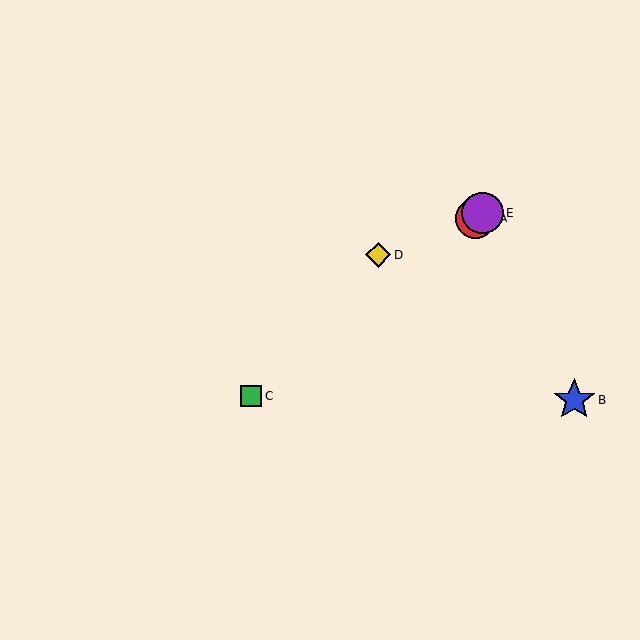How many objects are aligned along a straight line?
3 objects (A, C, E) are aligned along a straight line.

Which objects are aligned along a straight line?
Objects A, C, E are aligned along a straight line.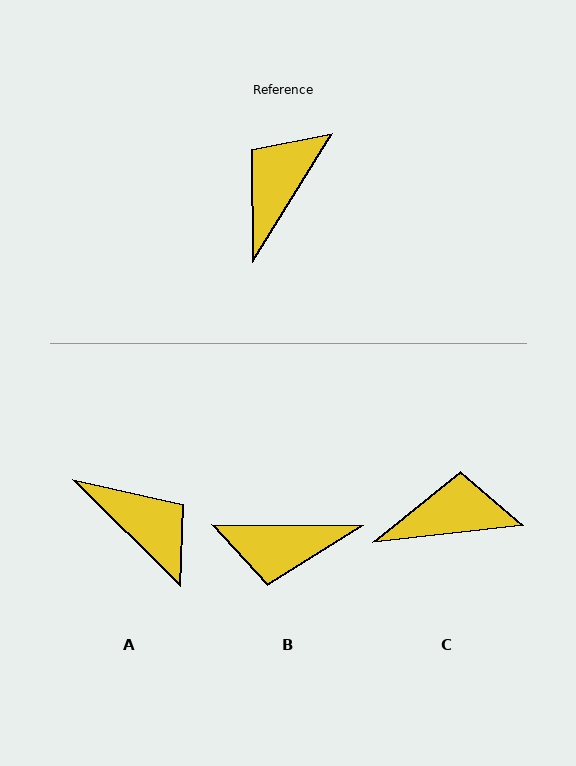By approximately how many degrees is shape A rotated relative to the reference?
Approximately 103 degrees clockwise.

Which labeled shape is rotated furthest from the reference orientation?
B, about 121 degrees away.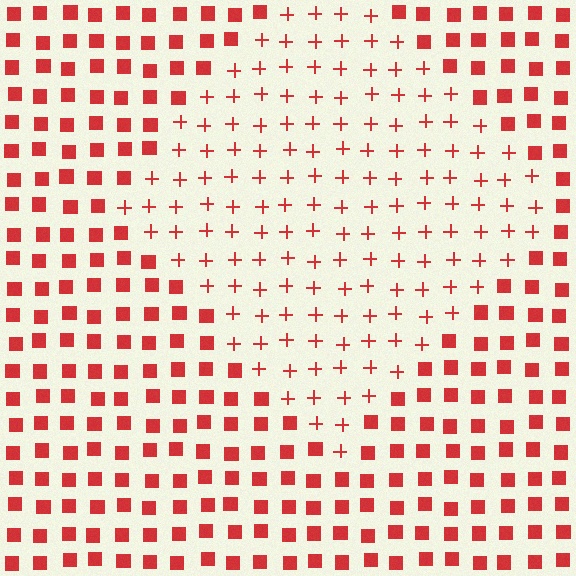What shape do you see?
I see a diamond.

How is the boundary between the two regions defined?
The boundary is defined by a change in element shape: plus signs inside vs. squares outside. All elements share the same color and spacing.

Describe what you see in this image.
The image is filled with small red elements arranged in a uniform grid. A diamond-shaped region contains plus signs, while the surrounding area contains squares. The boundary is defined purely by the change in element shape.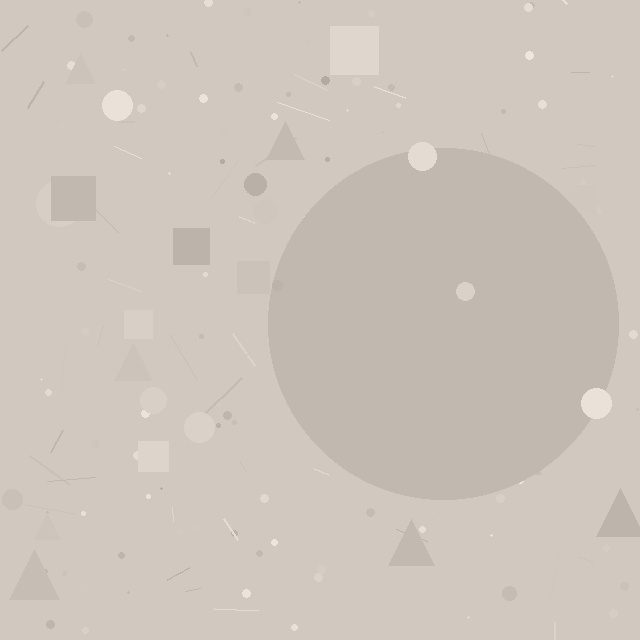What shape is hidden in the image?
A circle is hidden in the image.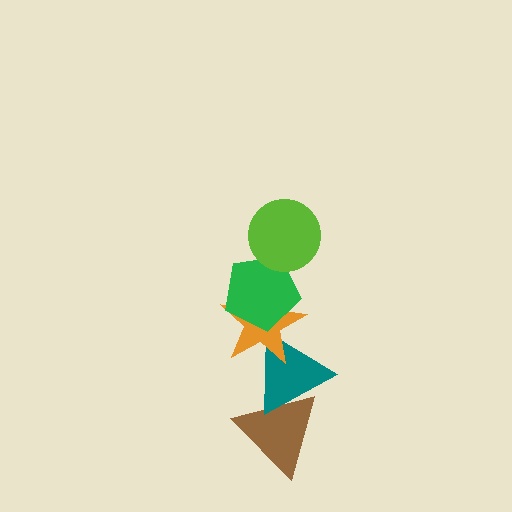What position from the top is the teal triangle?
The teal triangle is 4th from the top.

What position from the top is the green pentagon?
The green pentagon is 2nd from the top.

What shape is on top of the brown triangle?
The teal triangle is on top of the brown triangle.